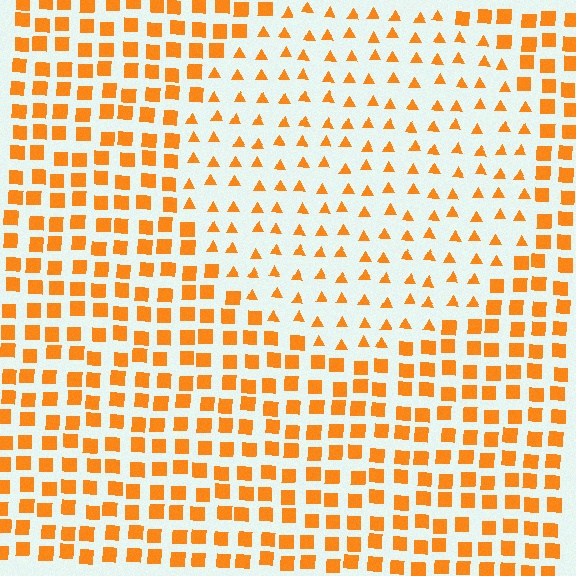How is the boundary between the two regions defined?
The boundary is defined by a change in element shape: triangles inside vs. squares outside. All elements share the same color and spacing.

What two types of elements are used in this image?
The image uses triangles inside the circle region and squares outside it.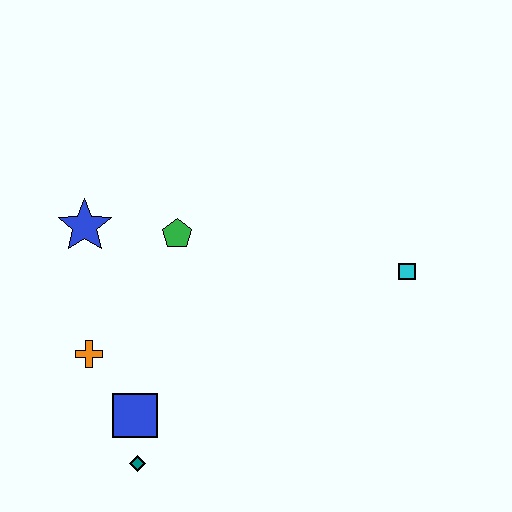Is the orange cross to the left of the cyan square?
Yes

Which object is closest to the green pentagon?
The blue star is closest to the green pentagon.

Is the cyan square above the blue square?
Yes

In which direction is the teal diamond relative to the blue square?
The teal diamond is below the blue square.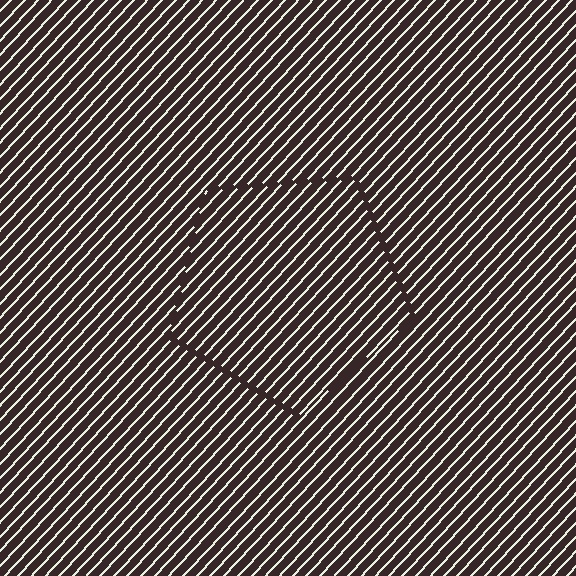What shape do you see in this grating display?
An illusory pentagon. The interior of the shape contains the same grating, shifted by half a period — the contour is defined by the phase discontinuity where line-ends from the inner and outer gratings abut.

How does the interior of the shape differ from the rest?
The interior of the shape contains the same grating, shifted by half a period — the contour is defined by the phase discontinuity where line-ends from the inner and outer gratings abut.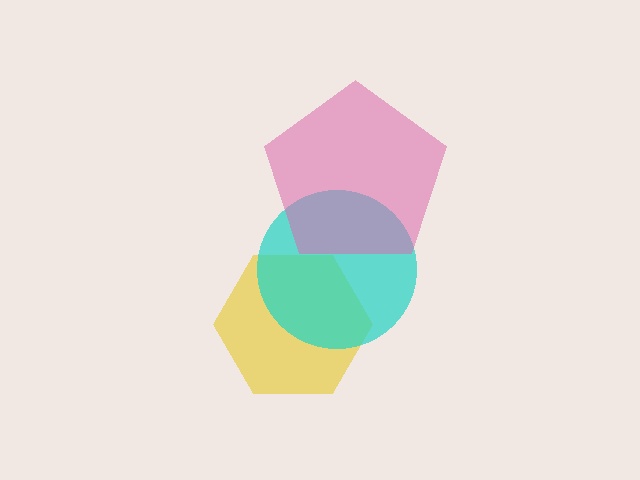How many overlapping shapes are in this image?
There are 3 overlapping shapes in the image.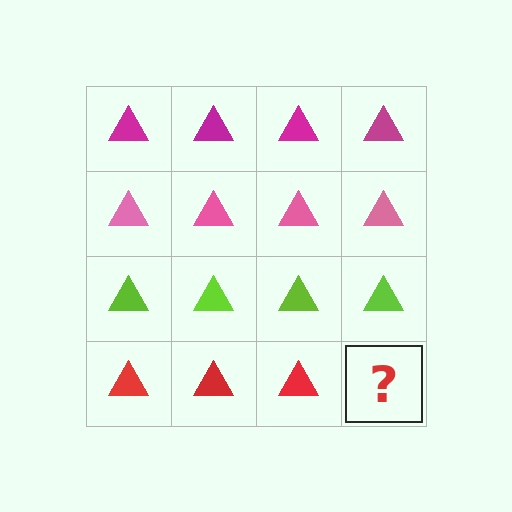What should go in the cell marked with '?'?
The missing cell should contain a red triangle.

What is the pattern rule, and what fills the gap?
The rule is that each row has a consistent color. The gap should be filled with a red triangle.